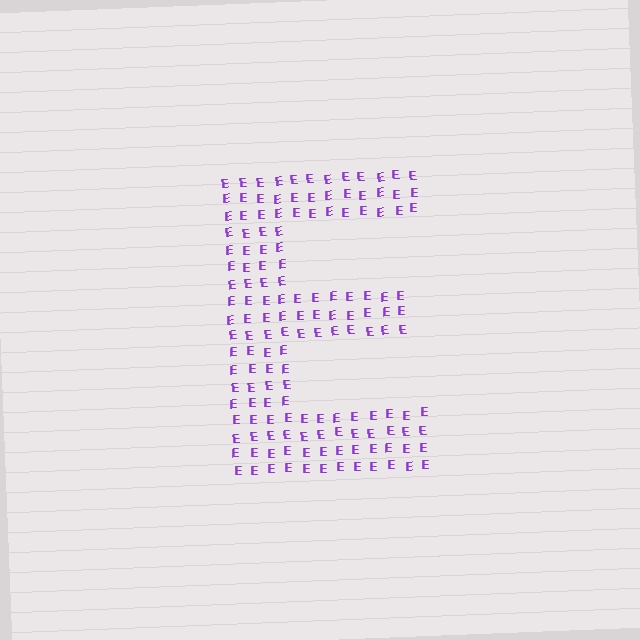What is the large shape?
The large shape is the letter E.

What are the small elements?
The small elements are letter E's.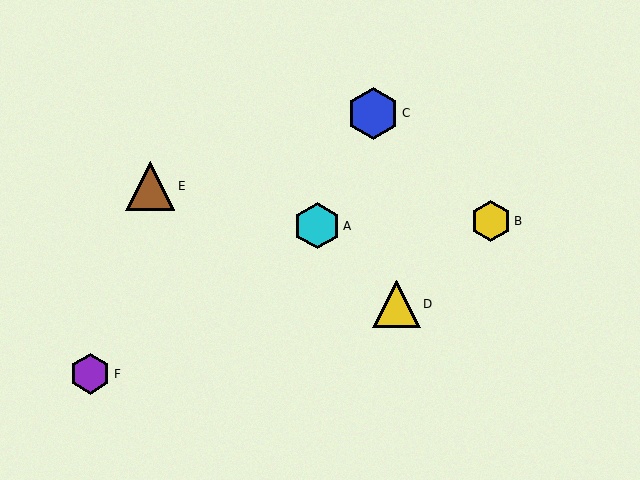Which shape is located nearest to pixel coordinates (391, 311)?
The yellow triangle (labeled D) at (396, 304) is nearest to that location.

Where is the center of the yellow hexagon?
The center of the yellow hexagon is at (491, 221).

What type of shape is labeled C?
Shape C is a blue hexagon.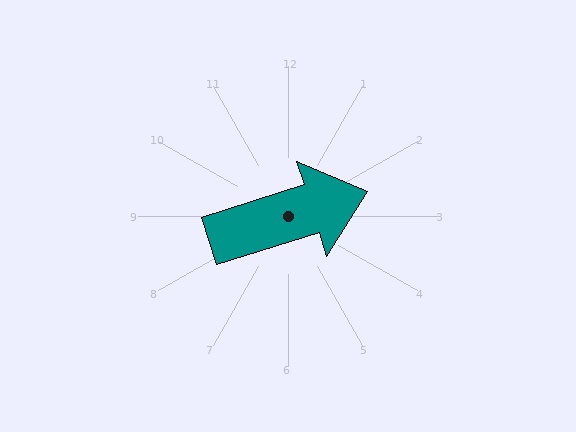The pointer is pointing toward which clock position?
Roughly 2 o'clock.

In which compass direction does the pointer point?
East.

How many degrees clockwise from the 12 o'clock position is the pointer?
Approximately 73 degrees.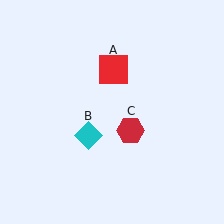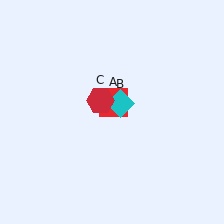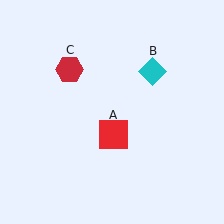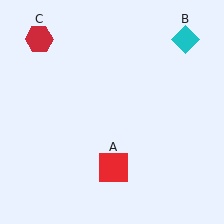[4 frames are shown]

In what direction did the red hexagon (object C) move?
The red hexagon (object C) moved up and to the left.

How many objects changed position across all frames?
3 objects changed position: red square (object A), cyan diamond (object B), red hexagon (object C).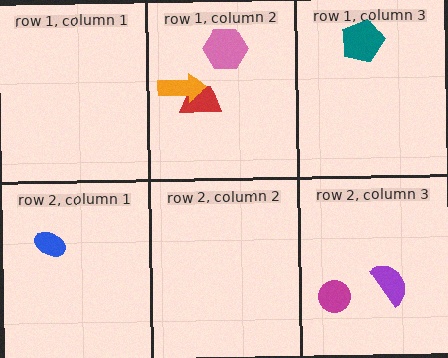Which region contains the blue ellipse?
The row 2, column 1 region.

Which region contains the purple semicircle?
The row 2, column 3 region.